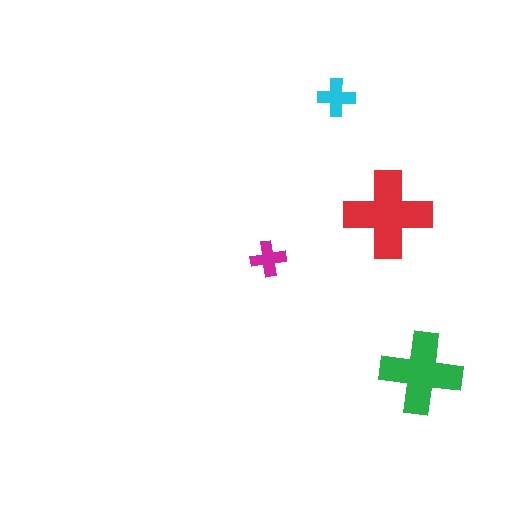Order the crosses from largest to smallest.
the red one, the green one, the cyan one, the magenta one.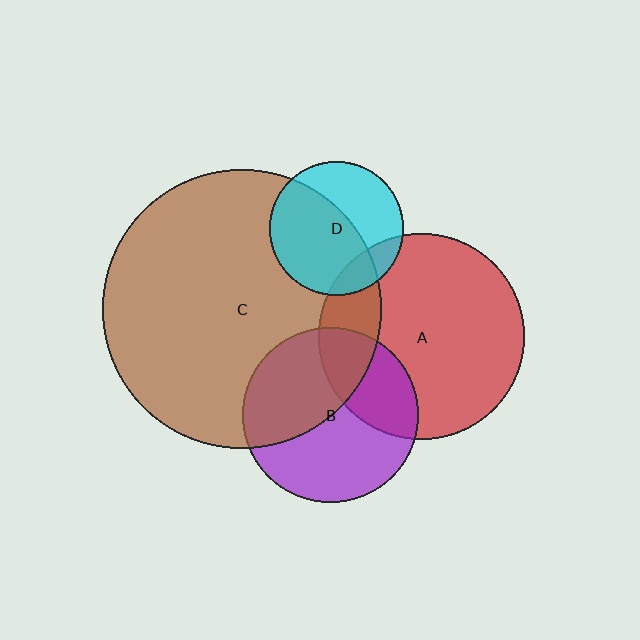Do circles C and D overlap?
Yes.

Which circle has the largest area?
Circle C (brown).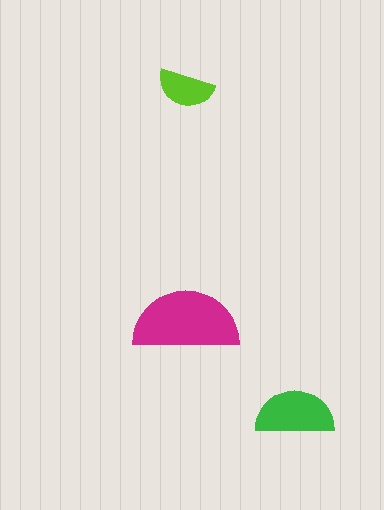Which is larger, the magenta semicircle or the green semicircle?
The magenta one.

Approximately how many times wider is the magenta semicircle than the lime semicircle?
About 2 times wider.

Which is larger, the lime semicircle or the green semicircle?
The green one.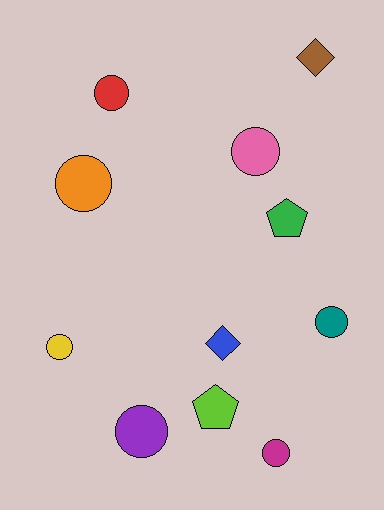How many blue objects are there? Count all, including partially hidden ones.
There is 1 blue object.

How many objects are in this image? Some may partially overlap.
There are 11 objects.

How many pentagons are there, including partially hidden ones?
There are 2 pentagons.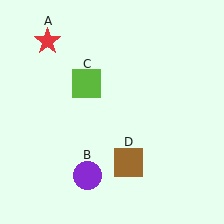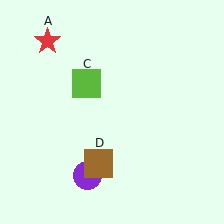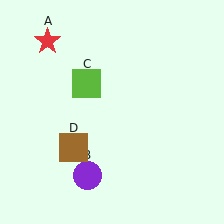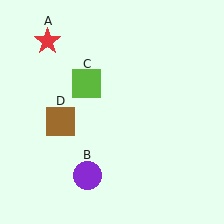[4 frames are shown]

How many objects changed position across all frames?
1 object changed position: brown square (object D).